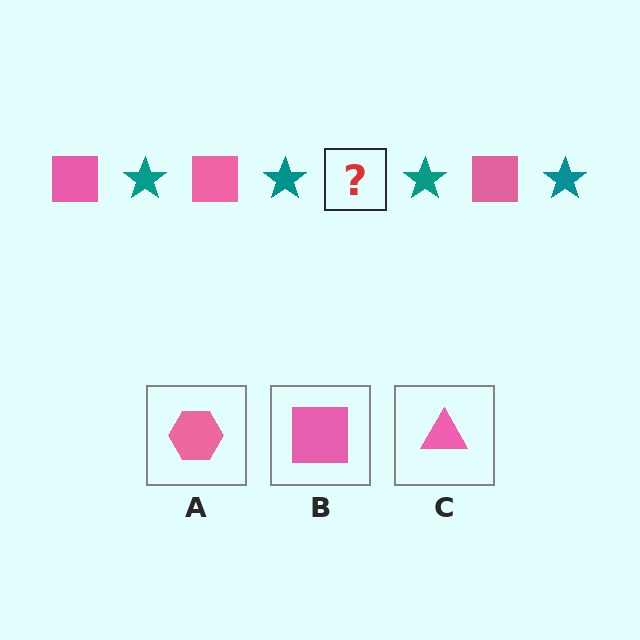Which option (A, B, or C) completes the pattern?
B.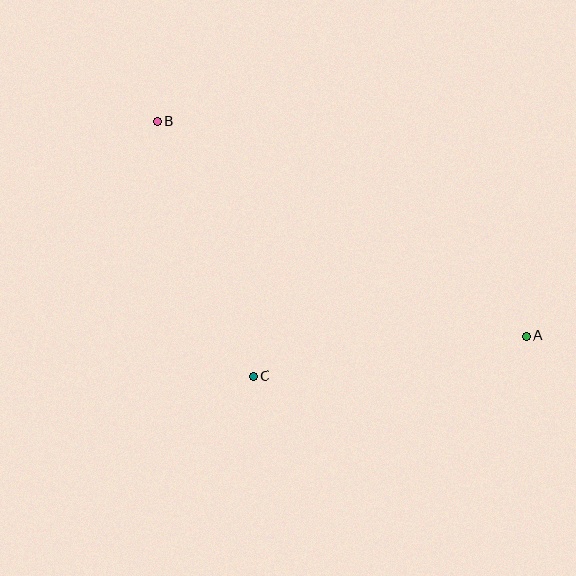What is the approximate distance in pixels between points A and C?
The distance between A and C is approximately 276 pixels.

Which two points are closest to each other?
Points B and C are closest to each other.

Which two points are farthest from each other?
Points A and B are farthest from each other.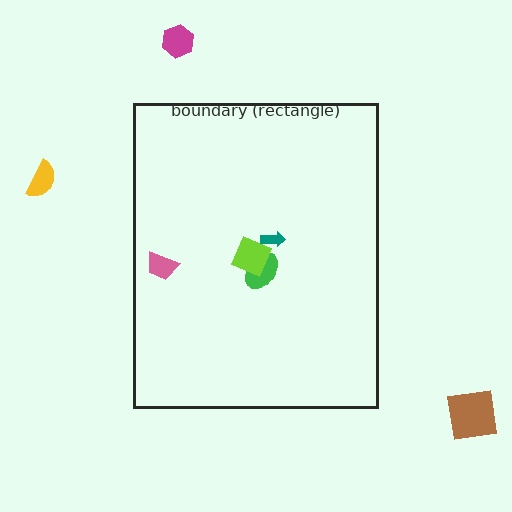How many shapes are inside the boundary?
4 inside, 3 outside.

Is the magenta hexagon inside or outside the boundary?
Outside.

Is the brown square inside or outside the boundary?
Outside.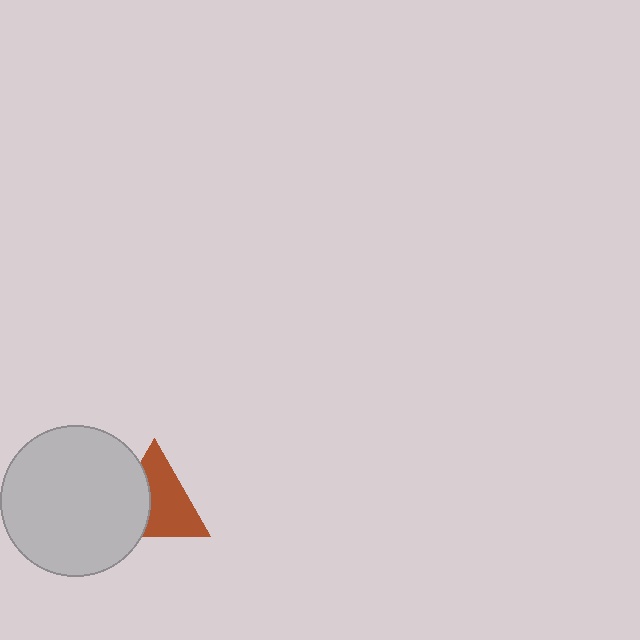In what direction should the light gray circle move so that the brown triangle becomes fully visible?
The light gray circle should move left. That is the shortest direction to clear the overlap and leave the brown triangle fully visible.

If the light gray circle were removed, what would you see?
You would see the complete brown triangle.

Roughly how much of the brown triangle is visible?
About half of it is visible (roughly 61%).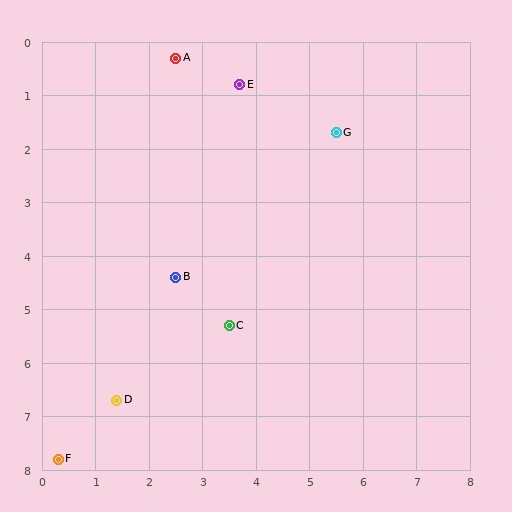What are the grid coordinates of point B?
Point B is at approximately (2.5, 4.4).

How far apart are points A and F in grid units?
Points A and F are about 7.8 grid units apart.